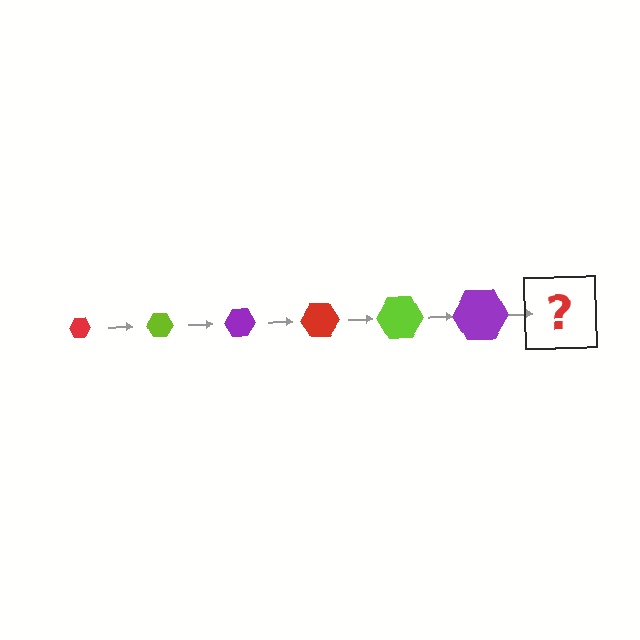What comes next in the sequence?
The next element should be a red hexagon, larger than the previous one.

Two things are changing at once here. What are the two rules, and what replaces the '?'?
The two rules are that the hexagon grows larger each step and the color cycles through red, lime, and purple. The '?' should be a red hexagon, larger than the previous one.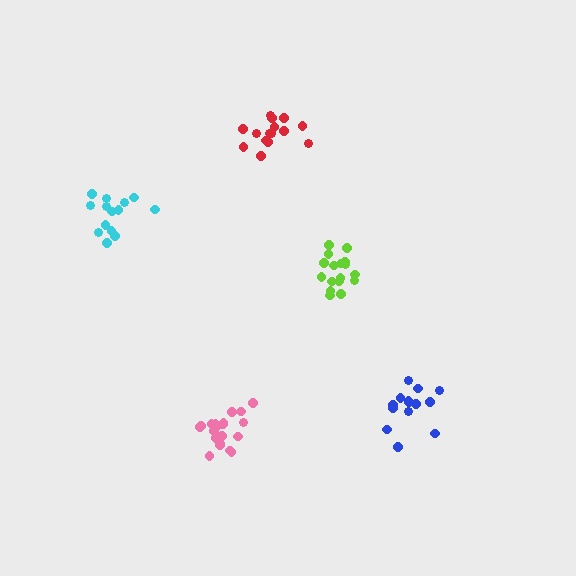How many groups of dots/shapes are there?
There are 5 groups.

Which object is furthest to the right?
The blue cluster is rightmost.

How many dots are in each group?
Group 1: 17 dots, Group 2: 16 dots, Group 3: 20 dots, Group 4: 14 dots, Group 5: 14 dots (81 total).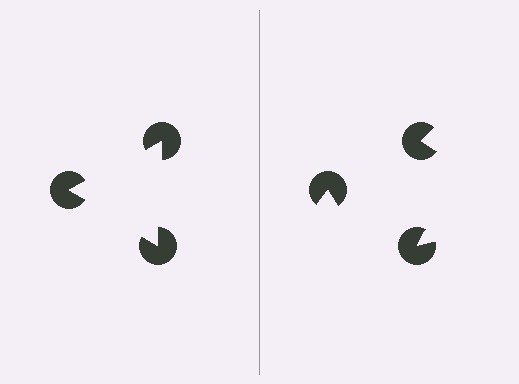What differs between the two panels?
The pac-man discs are positioned identically on both sides; only the wedge orientations differ. On the left they align to a triangle; on the right they are misaligned.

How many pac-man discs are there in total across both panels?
6 — 3 on each side.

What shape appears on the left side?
An illusory triangle.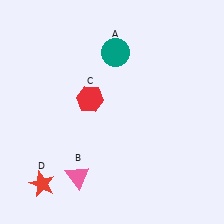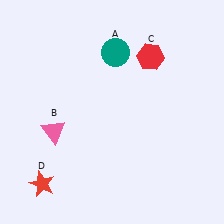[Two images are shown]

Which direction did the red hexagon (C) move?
The red hexagon (C) moved right.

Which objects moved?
The objects that moved are: the pink triangle (B), the red hexagon (C).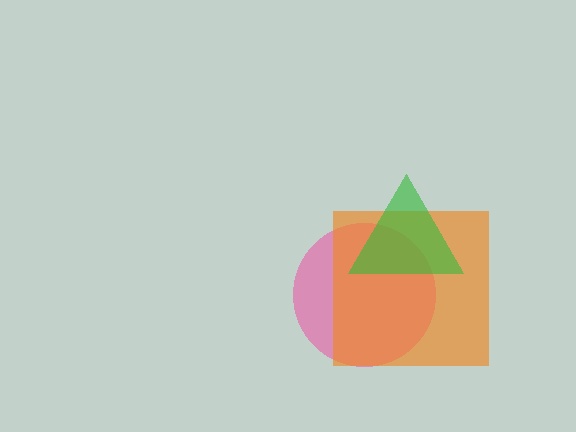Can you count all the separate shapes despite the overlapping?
Yes, there are 3 separate shapes.